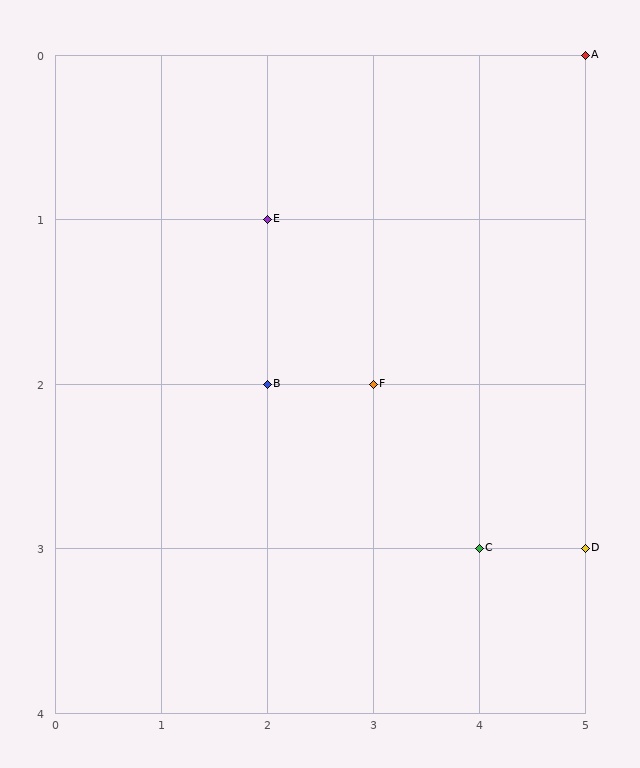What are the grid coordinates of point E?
Point E is at grid coordinates (2, 1).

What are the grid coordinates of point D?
Point D is at grid coordinates (5, 3).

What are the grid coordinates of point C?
Point C is at grid coordinates (4, 3).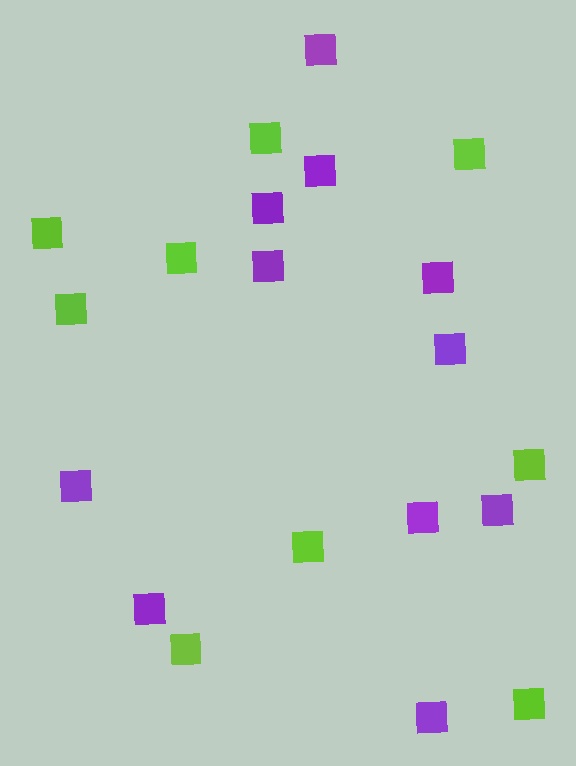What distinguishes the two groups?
There are 2 groups: one group of lime squares (9) and one group of purple squares (11).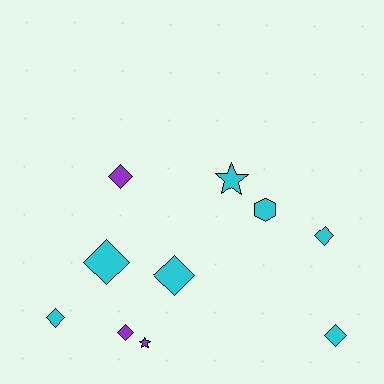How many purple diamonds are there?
There are 2 purple diamonds.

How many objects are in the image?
There are 10 objects.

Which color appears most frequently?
Cyan, with 7 objects.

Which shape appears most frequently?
Diamond, with 7 objects.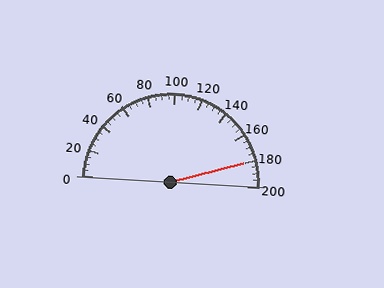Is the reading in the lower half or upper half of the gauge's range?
The reading is in the upper half of the range (0 to 200).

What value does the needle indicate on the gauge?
The needle indicates approximately 180.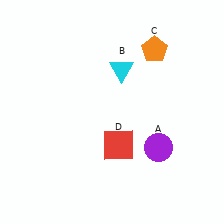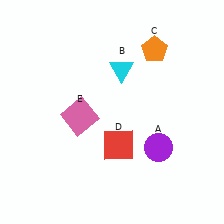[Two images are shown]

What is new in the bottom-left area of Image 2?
A pink square (E) was added in the bottom-left area of Image 2.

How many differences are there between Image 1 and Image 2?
There is 1 difference between the two images.